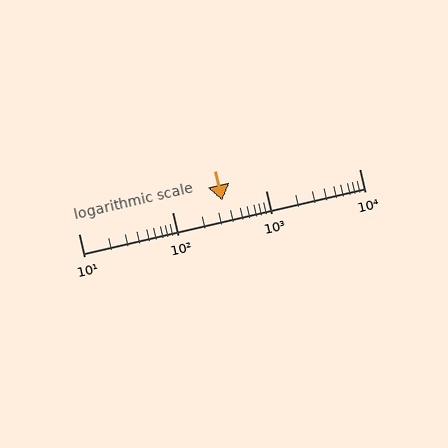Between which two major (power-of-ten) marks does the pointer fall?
The pointer is between 100 and 1000.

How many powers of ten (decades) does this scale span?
The scale spans 3 decades, from 10 to 10000.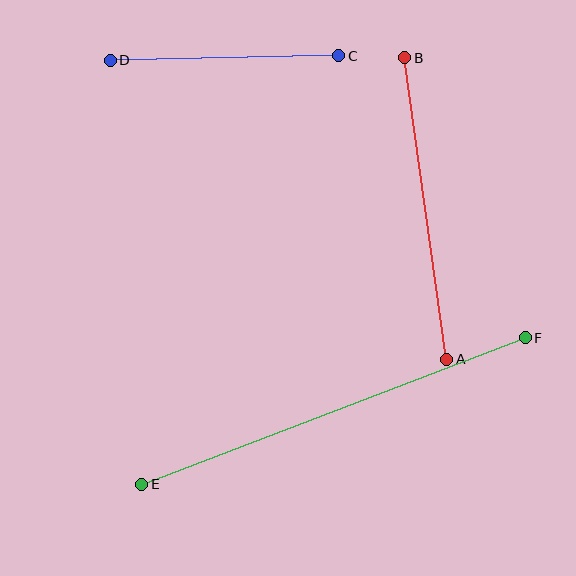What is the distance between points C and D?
The distance is approximately 228 pixels.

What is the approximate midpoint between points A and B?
The midpoint is at approximately (426, 208) pixels.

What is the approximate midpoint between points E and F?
The midpoint is at approximately (333, 411) pixels.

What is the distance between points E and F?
The distance is approximately 411 pixels.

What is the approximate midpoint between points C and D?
The midpoint is at approximately (225, 58) pixels.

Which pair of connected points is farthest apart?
Points E and F are farthest apart.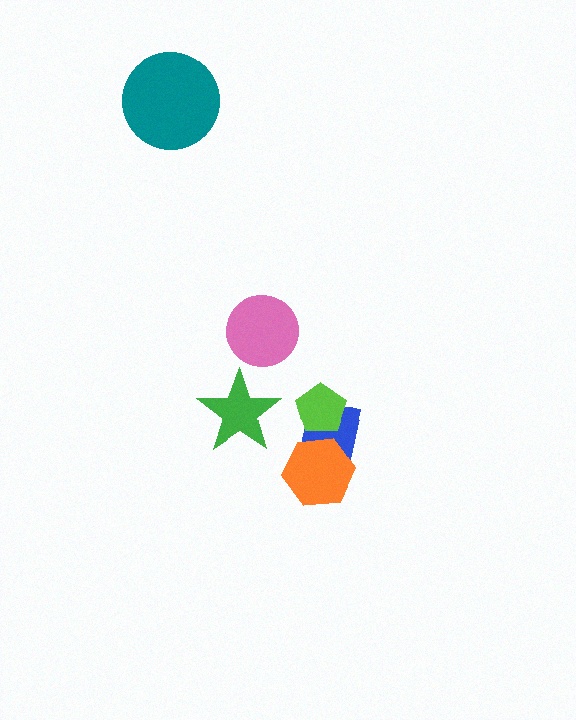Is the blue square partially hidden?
Yes, it is partially covered by another shape.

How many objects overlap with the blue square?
2 objects overlap with the blue square.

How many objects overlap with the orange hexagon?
1 object overlaps with the orange hexagon.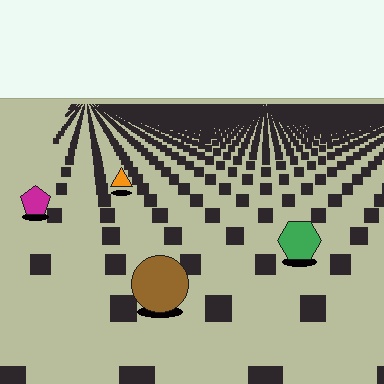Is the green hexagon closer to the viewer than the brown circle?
No. The brown circle is closer — you can tell from the texture gradient: the ground texture is coarser near it.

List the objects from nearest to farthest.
From nearest to farthest: the brown circle, the green hexagon, the magenta pentagon, the orange triangle.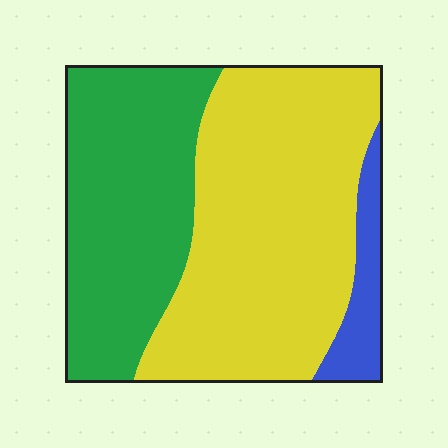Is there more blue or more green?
Green.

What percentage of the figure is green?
Green takes up about three eighths (3/8) of the figure.